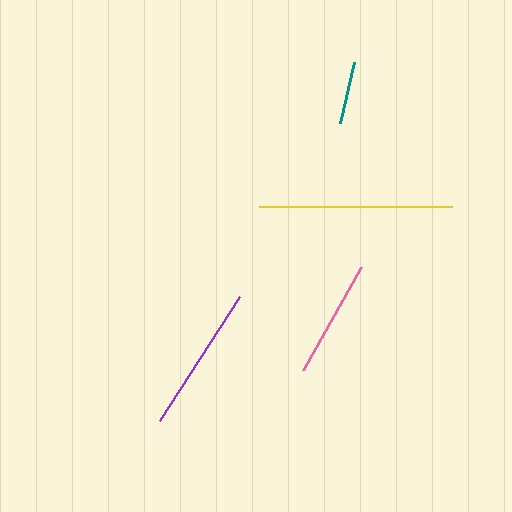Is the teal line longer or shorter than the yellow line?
The yellow line is longer than the teal line.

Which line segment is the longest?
The yellow line is the longest at approximately 193 pixels.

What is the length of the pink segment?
The pink segment is approximately 118 pixels long.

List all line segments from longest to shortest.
From longest to shortest: yellow, purple, pink, teal.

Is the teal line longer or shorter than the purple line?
The purple line is longer than the teal line.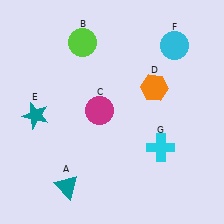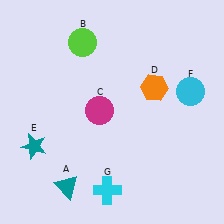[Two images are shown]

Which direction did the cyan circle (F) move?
The cyan circle (F) moved down.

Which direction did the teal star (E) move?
The teal star (E) moved down.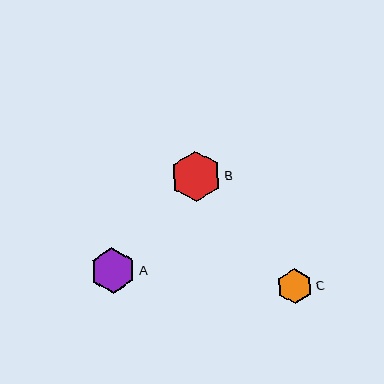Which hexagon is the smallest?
Hexagon C is the smallest with a size of approximately 35 pixels.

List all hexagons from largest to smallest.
From largest to smallest: B, A, C.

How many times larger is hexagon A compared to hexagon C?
Hexagon A is approximately 1.3 times the size of hexagon C.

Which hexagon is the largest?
Hexagon B is the largest with a size of approximately 51 pixels.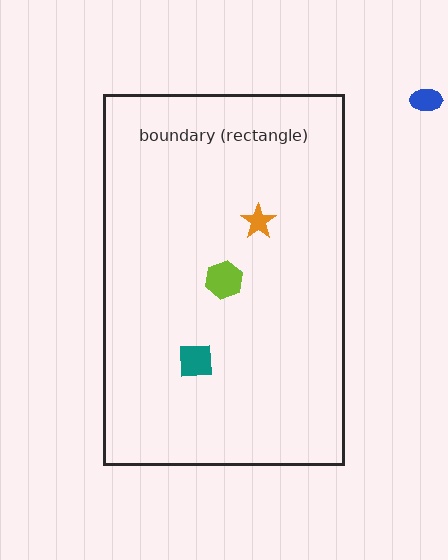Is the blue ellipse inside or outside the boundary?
Outside.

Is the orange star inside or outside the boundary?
Inside.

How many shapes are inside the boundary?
4 inside, 1 outside.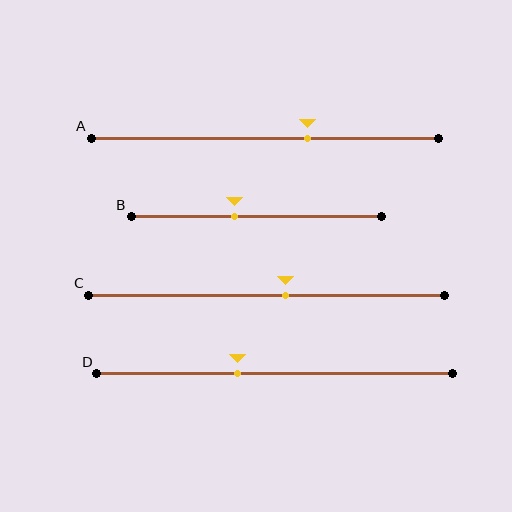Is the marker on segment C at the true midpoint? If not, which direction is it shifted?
No, the marker on segment C is shifted to the right by about 5% of the segment length.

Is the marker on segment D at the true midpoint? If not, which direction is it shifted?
No, the marker on segment D is shifted to the left by about 10% of the segment length.